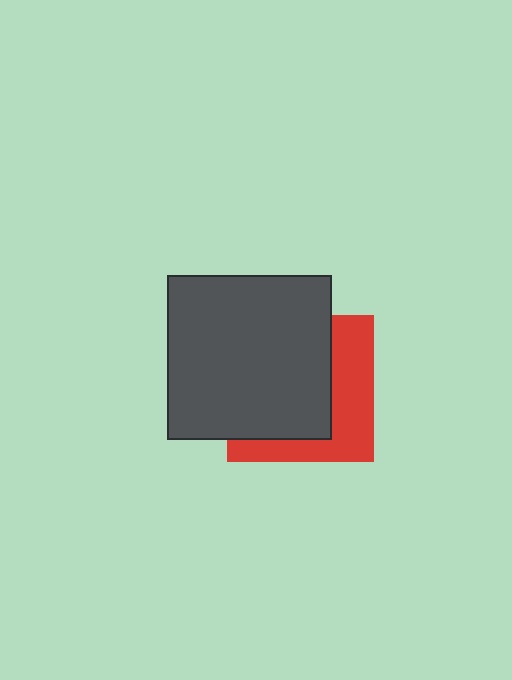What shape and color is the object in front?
The object in front is a dark gray square.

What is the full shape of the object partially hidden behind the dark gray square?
The partially hidden object is a red square.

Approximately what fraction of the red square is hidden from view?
Roughly 60% of the red square is hidden behind the dark gray square.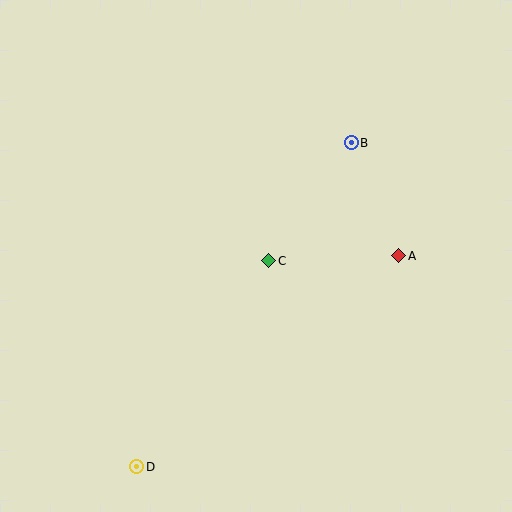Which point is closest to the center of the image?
Point C at (269, 261) is closest to the center.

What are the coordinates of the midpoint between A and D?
The midpoint between A and D is at (268, 361).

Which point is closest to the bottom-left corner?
Point D is closest to the bottom-left corner.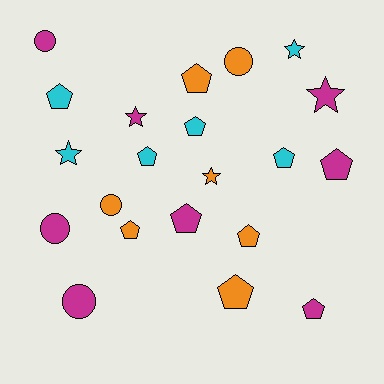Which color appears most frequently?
Magenta, with 8 objects.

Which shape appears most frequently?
Pentagon, with 11 objects.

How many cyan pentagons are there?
There are 4 cyan pentagons.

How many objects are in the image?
There are 21 objects.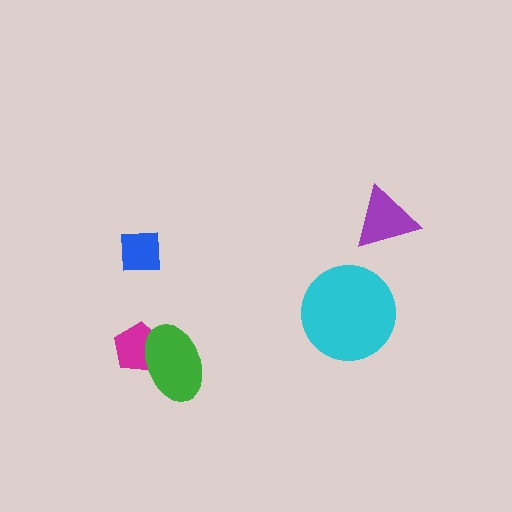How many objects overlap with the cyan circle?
0 objects overlap with the cyan circle.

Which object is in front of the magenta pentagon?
The green ellipse is in front of the magenta pentagon.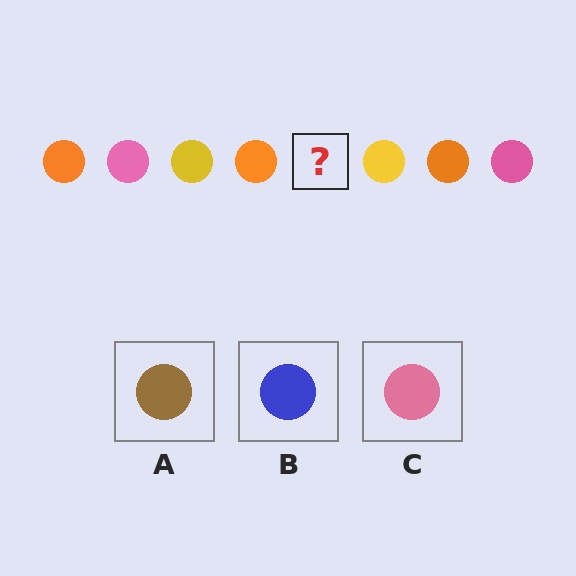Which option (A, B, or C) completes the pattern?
C.